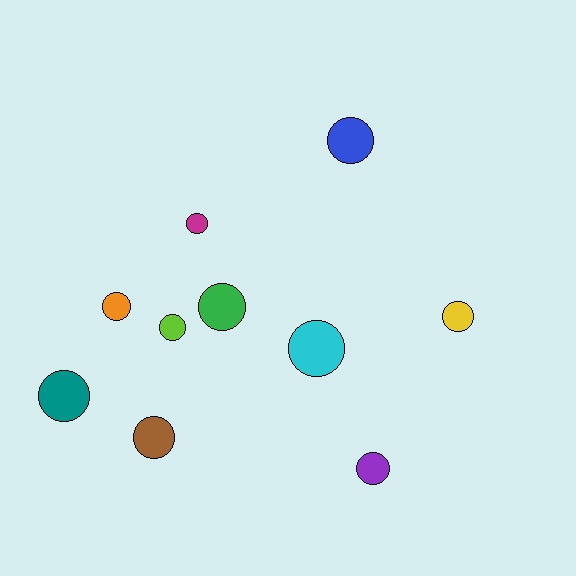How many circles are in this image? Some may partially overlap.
There are 10 circles.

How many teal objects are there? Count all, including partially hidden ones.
There is 1 teal object.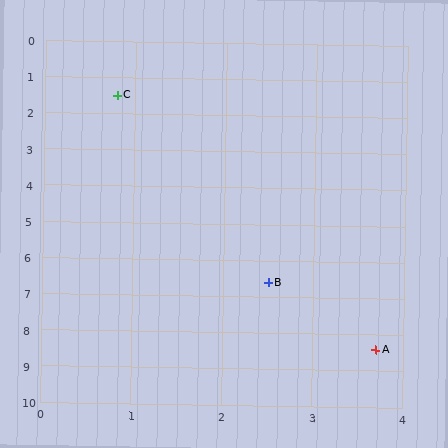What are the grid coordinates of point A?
Point A is at approximately (3.7, 8.4).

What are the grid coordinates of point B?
Point B is at approximately (2.5, 6.6).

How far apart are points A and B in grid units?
Points A and B are about 2.2 grid units apart.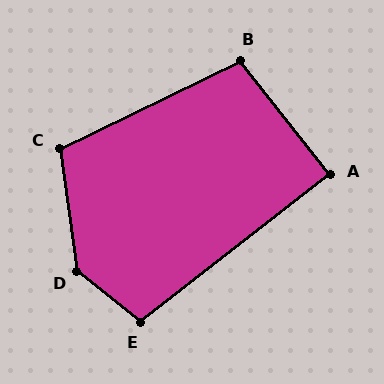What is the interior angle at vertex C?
Approximately 108 degrees (obtuse).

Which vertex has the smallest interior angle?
A, at approximately 89 degrees.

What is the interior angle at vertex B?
Approximately 103 degrees (obtuse).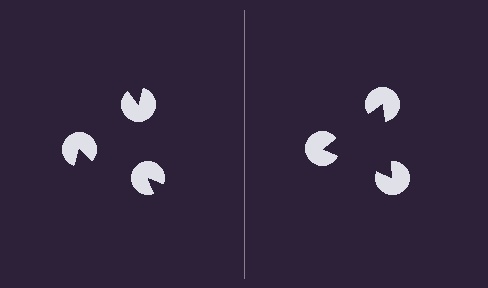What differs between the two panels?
The pac-man discs are positioned identically on both sides; only the wedge orientations differ. On the right they align to a triangle; on the left they are misaligned.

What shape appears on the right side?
An illusory triangle.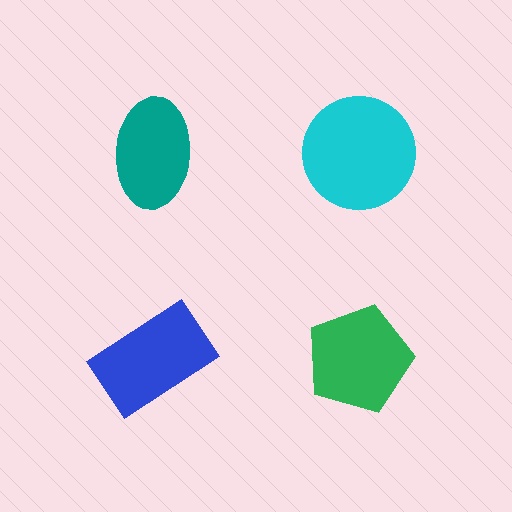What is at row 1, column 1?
A teal ellipse.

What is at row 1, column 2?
A cyan circle.